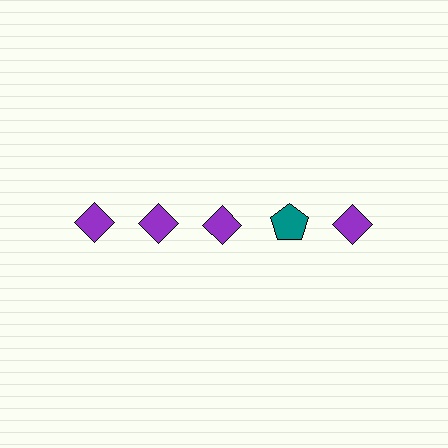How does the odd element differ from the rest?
It differs in both color (teal instead of purple) and shape (pentagon instead of diamond).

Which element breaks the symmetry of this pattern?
The teal pentagon in the top row, second from right column breaks the symmetry. All other shapes are purple diamonds.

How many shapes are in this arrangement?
There are 5 shapes arranged in a grid pattern.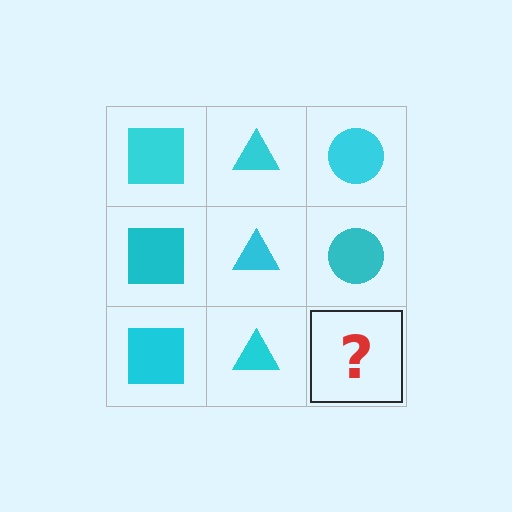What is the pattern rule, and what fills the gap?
The rule is that each column has a consistent shape. The gap should be filled with a cyan circle.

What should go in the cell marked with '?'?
The missing cell should contain a cyan circle.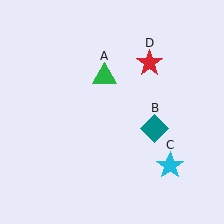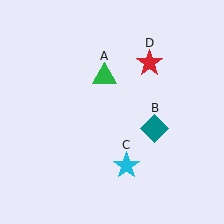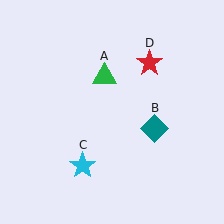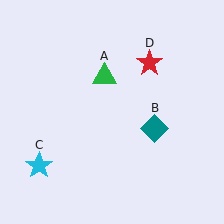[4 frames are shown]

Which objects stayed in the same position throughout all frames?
Green triangle (object A) and teal diamond (object B) and red star (object D) remained stationary.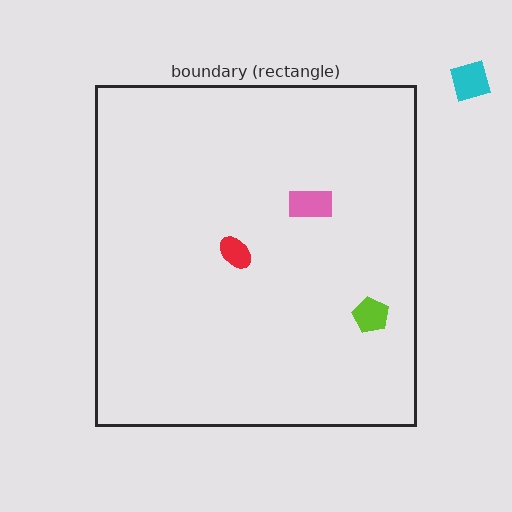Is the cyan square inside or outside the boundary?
Outside.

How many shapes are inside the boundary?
3 inside, 1 outside.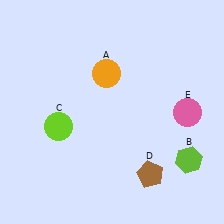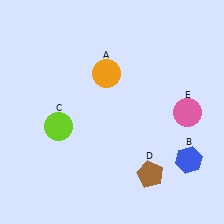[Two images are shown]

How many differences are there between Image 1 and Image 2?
There is 1 difference between the two images.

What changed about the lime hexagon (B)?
In Image 1, B is lime. In Image 2, it changed to blue.